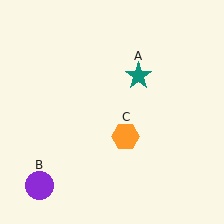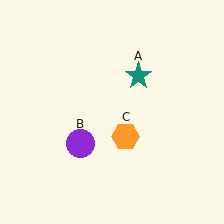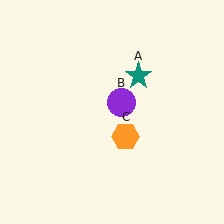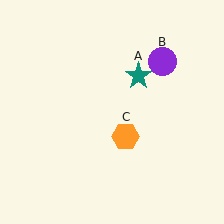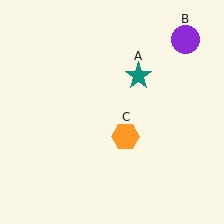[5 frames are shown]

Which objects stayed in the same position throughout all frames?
Teal star (object A) and orange hexagon (object C) remained stationary.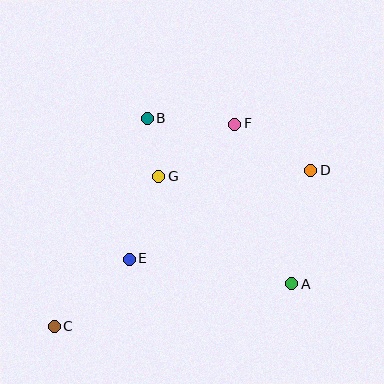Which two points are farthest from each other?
Points C and D are farthest from each other.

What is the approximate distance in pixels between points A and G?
The distance between A and G is approximately 171 pixels.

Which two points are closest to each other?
Points B and G are closest to each other.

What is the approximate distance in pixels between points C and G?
The distance between C and G is approximately 182 pixels.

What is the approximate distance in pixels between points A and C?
The distance between A and C is approximately 241 pixels.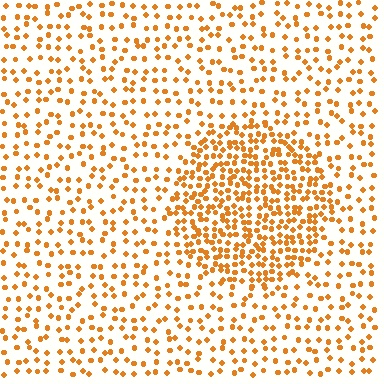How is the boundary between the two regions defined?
The boundary is defined by a change in element density (approximately 2.2x ratio). All elements are the same color, size, and shape.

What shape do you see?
I see a circle.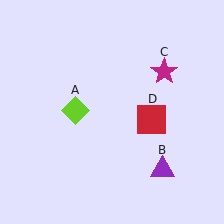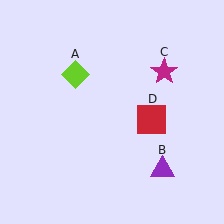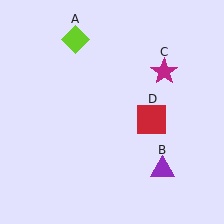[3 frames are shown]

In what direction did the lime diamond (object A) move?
The lime diamond (object A) moved up.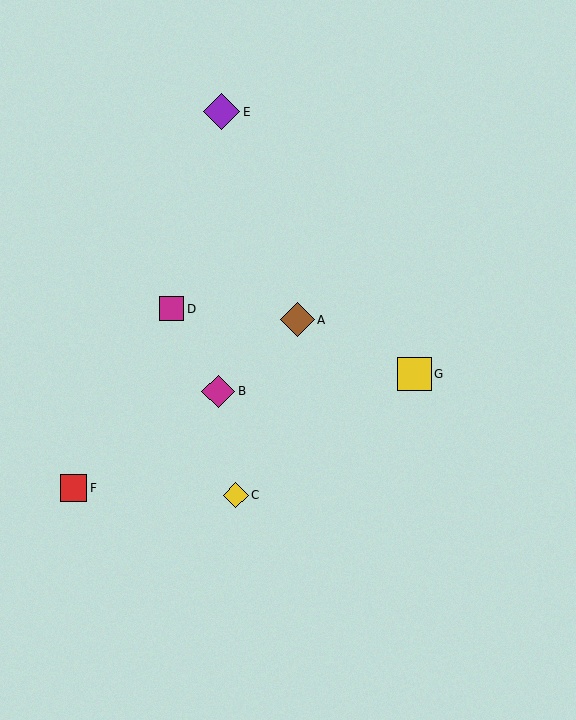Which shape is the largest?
The purple diamond (labeled E) is the largest.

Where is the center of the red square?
The center of the red square is at (74, 488).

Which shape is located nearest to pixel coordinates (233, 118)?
The purple diamond (labeled E) at (222, 112) is nearest to that location.